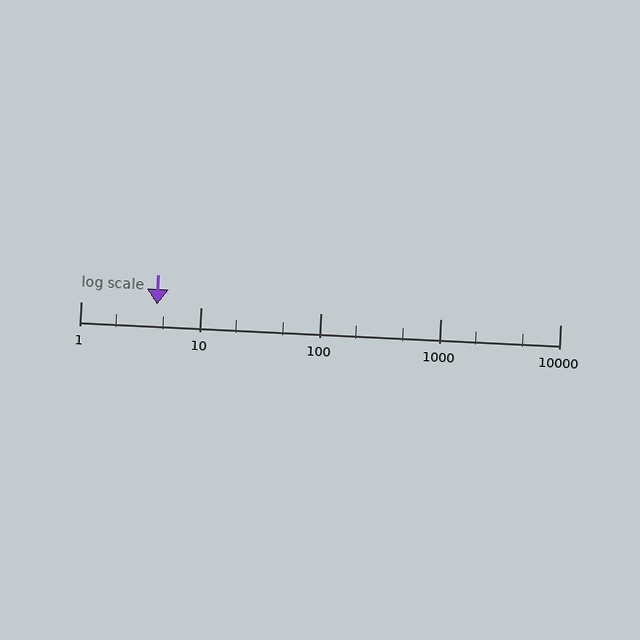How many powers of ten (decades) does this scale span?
The scale spans 4 decades, from 1 to 10000.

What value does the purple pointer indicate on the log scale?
The pointer indicates approximately 4.3.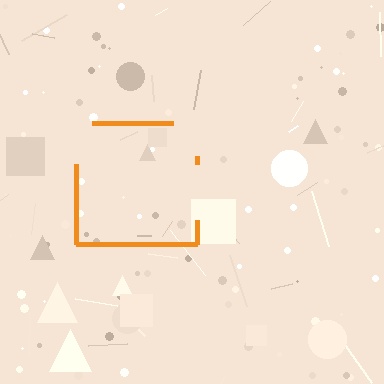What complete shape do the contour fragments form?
The contour fragments form a square.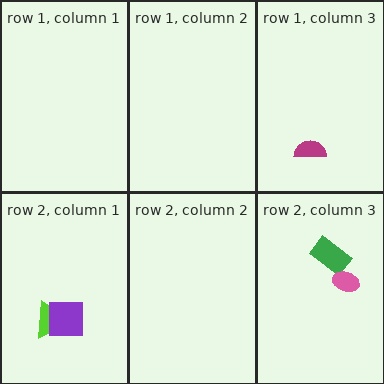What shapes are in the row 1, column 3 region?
The magenta semicircle.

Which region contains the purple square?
The row 2, column 1 region.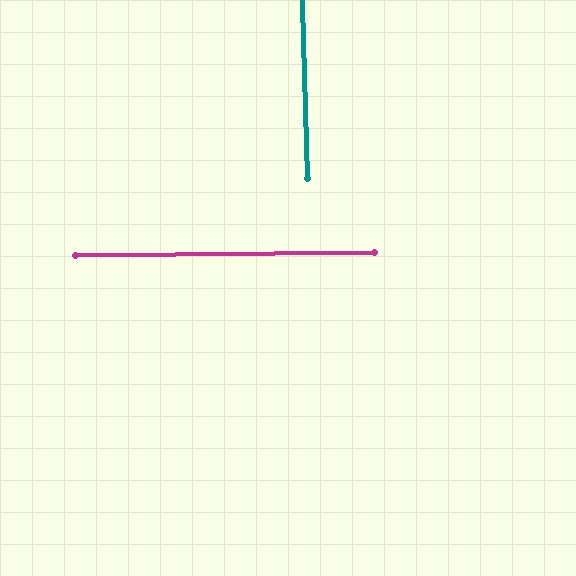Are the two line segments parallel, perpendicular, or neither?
Perpendicular — they meet at approximately 89°.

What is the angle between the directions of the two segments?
Approximately 89 degrees.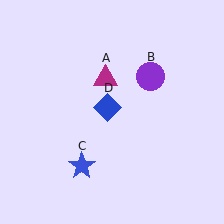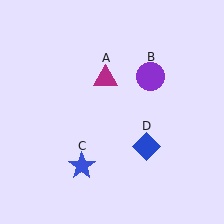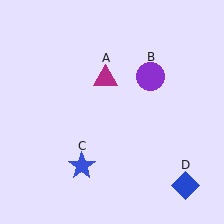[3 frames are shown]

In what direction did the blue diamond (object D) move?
The blue diamond (object D) moved down and to the right.